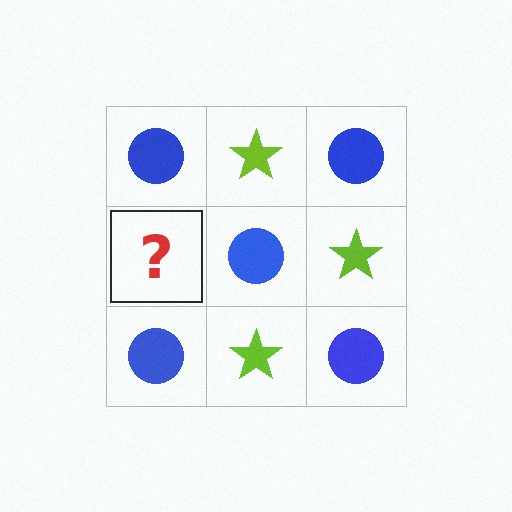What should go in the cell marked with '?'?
The missing cell should contain a lime star.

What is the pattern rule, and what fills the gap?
The rule is that it alternates blue circle and lime star in a checkerboard pattern. The gap should be filled with a lime star.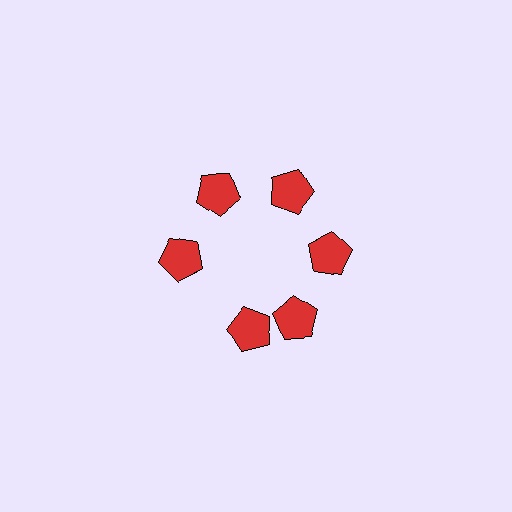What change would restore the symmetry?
The symmetry would be restored by rotating it back into even spacing with its neighbors so that all 6 pentagons sit at equal angles and equal distance from the center.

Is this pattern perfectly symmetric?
No. The 6 red pentagons are arranged in a ring, but one element near the 7 o'clock position is rotated out of alignment along the ring, breaking the 6-fold rotational symmetry.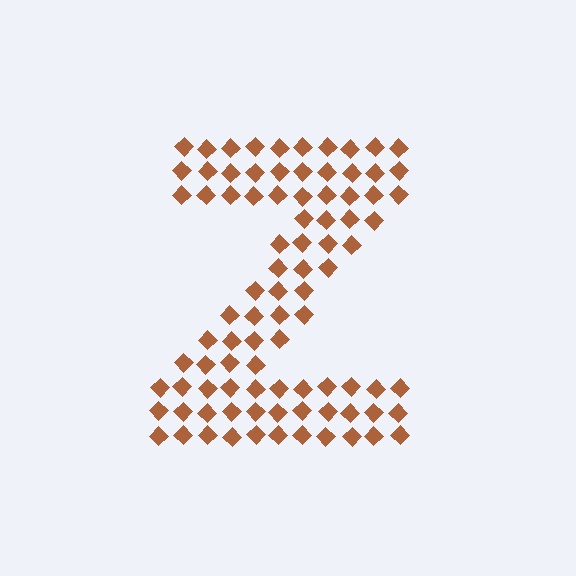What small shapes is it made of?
It is made of small diamonds.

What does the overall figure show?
The overall figure shows the letter Z.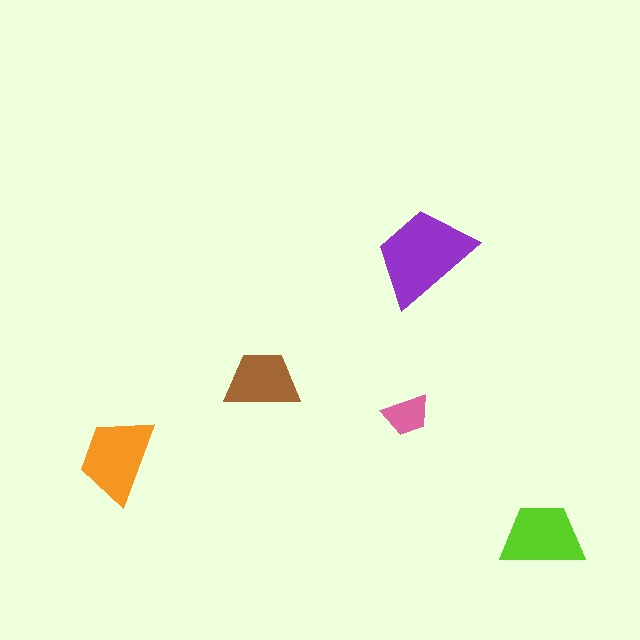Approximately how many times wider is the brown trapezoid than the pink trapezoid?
About 1.5 times wider.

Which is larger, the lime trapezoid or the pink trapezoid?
The lime one.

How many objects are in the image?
There are 5 objects in the image.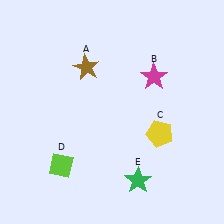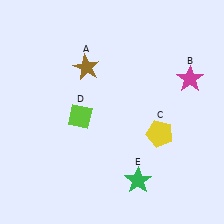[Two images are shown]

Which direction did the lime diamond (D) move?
The lime diamond (D) moved up.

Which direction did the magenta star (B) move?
The magenta star (B) moved right.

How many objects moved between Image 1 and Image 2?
2 objects moved between the two images.